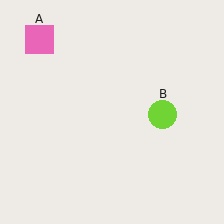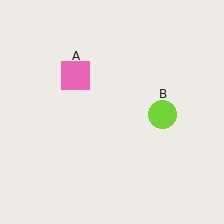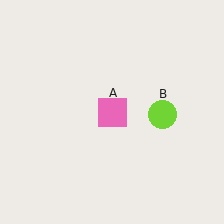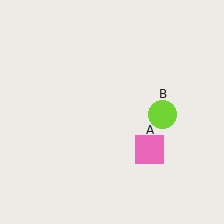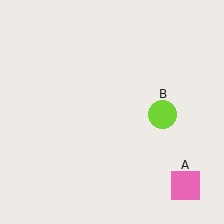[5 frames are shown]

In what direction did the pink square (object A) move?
The pink square (object A) moved down and to the right.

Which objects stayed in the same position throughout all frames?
Lime circle (object B) remained stationary.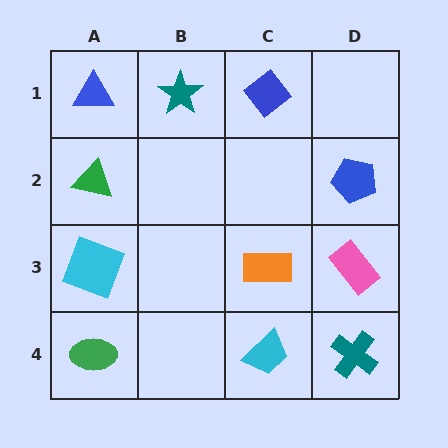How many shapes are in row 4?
3 shapes.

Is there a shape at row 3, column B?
No, that cell is empty.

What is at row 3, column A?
A cyan square.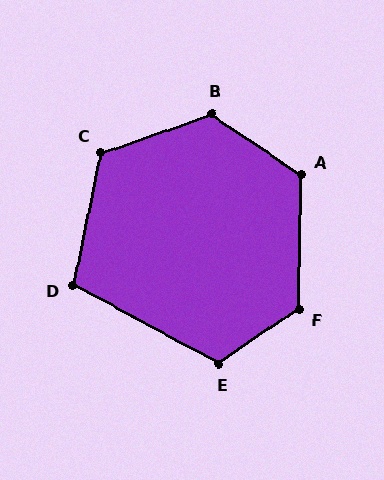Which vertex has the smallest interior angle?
D, at approximately 107 degrees.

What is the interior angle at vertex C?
Approximately 120 degrees (obtuse).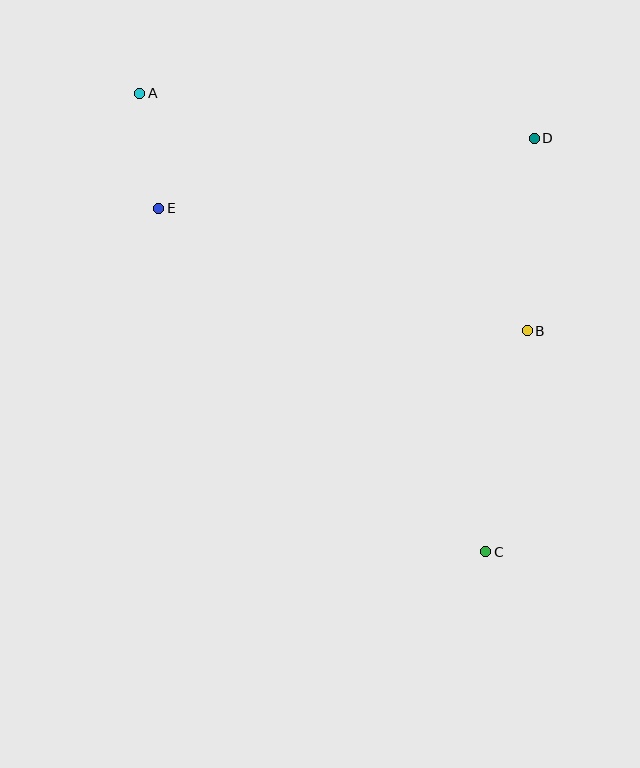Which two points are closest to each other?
Points A and E are closest to each other.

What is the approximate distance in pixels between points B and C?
The distance between B and C is approximately 225 pixels.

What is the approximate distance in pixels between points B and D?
The distance between B and D is approximately 193 pixels.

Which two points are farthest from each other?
Points A and C are farthest from each other.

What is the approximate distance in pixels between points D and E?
The distance between D and E is approximately 382 pixels.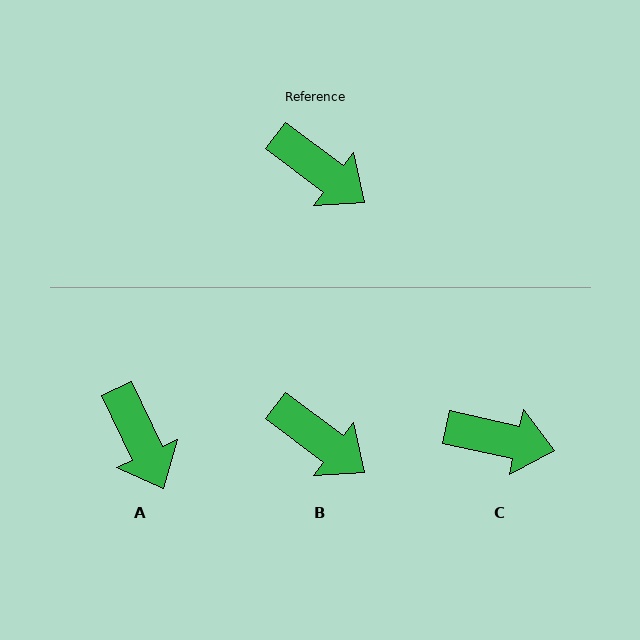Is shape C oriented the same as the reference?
No, it is off by about 25 degrees.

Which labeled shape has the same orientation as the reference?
B.